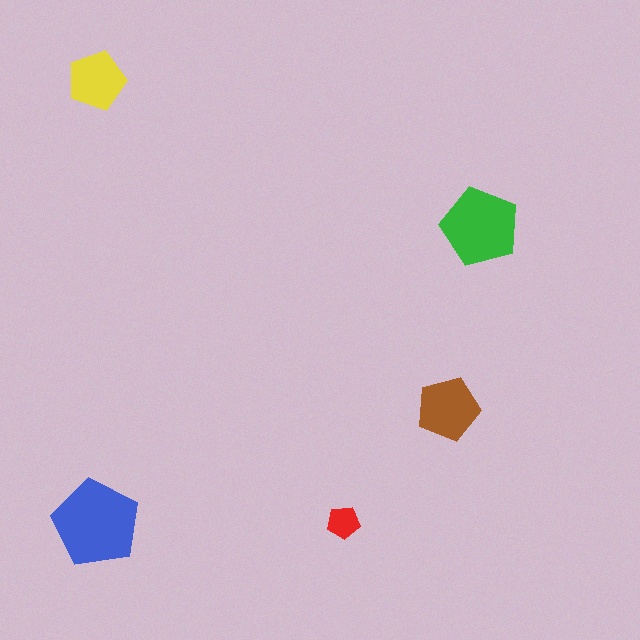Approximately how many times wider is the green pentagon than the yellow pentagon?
About 1.5 times wider.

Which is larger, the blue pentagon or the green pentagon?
The blue one.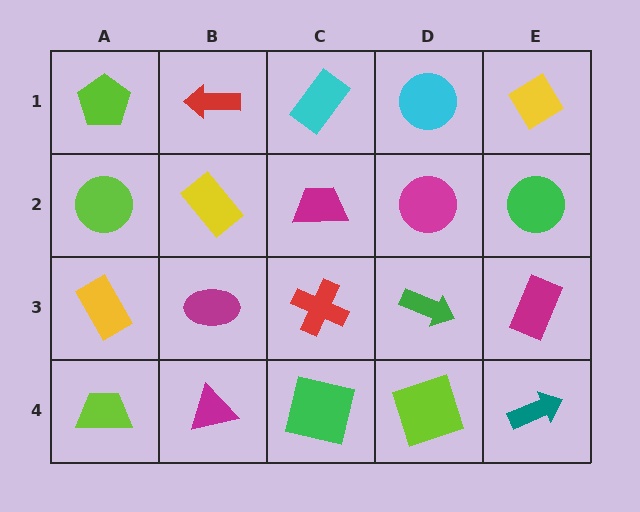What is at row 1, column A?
A lime pentagon.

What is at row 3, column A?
A yellow rectangle.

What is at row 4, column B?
A magenta triangle.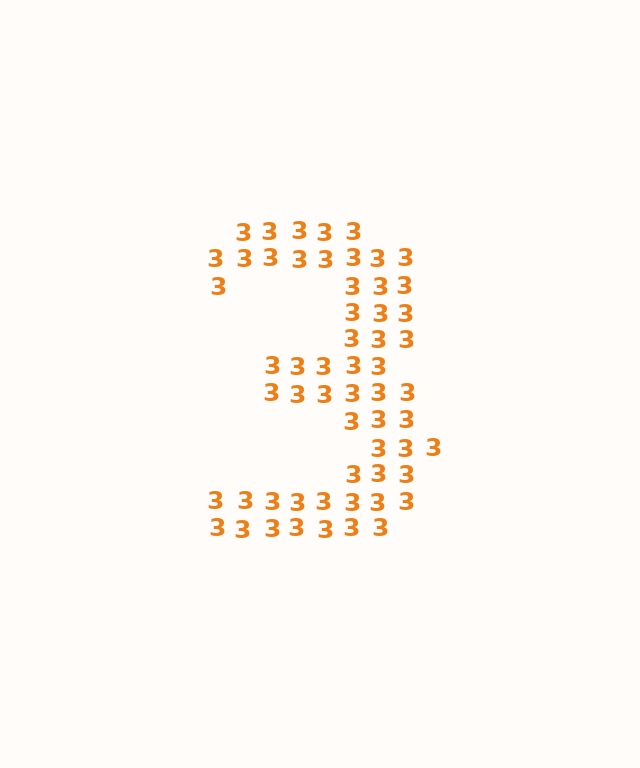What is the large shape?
The large shape is the digit 3.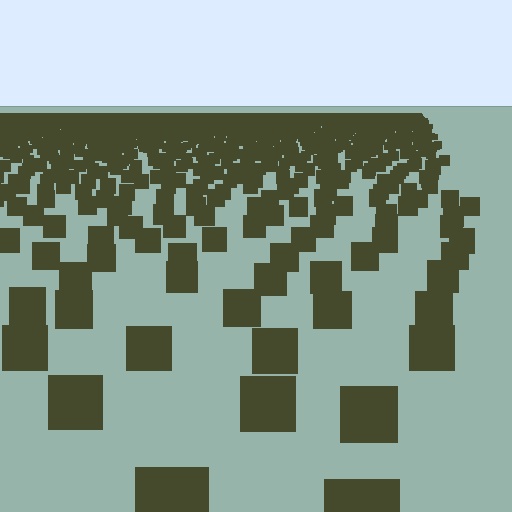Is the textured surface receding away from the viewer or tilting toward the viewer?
The surface is receding away from the viewer. Texture elements get smaller and denser toward the top.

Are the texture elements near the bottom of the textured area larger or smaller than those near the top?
Larger. Near the bottom, elements are closer to the viewer and appear at a bigger on-screen size.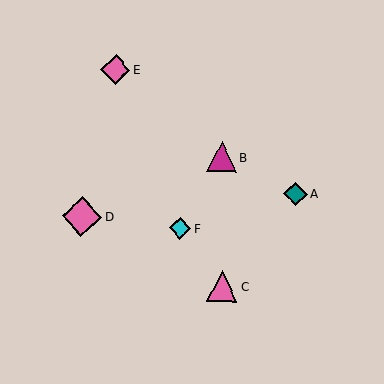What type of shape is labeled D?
Shape D is a pink diamond.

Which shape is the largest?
The pink diamond (labeled D) is the largest.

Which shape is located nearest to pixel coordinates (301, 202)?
The teal diamond (labeled A) at (295, 194) is nearest to that location.